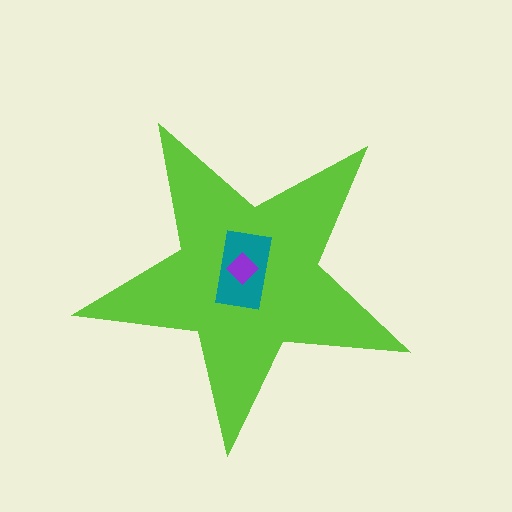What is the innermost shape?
The purple diamond.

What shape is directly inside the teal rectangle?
The purple diamond.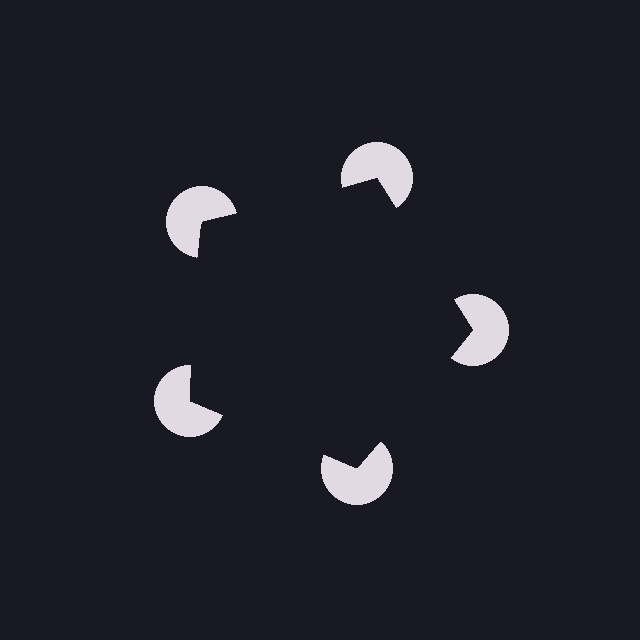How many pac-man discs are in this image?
There are 5 — one at each vertex of the illusory pentagon.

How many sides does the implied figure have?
5 sides.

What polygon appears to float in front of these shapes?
An illusory pentagon — its edges are inferred from the aligned wedge cuts in the pac-man discs, not physically drawn.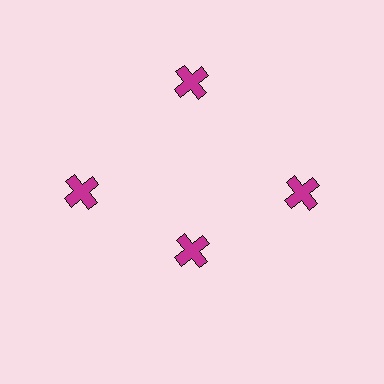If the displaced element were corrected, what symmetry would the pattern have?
It would have 4-fold rotational symmetry — the pattern would map onto itself every 90 degrees.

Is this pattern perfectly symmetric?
No. The 4 magenta crosses are arranged in a ring, but one element near the 6 o'clock position is pulled inward toward the center, breaking the 4-fold rotational symmetry.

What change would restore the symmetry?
The symmetry would be restored by moving it outward, back onto the ring so that all 4 crosses sit at equal angles and equal distance from the center.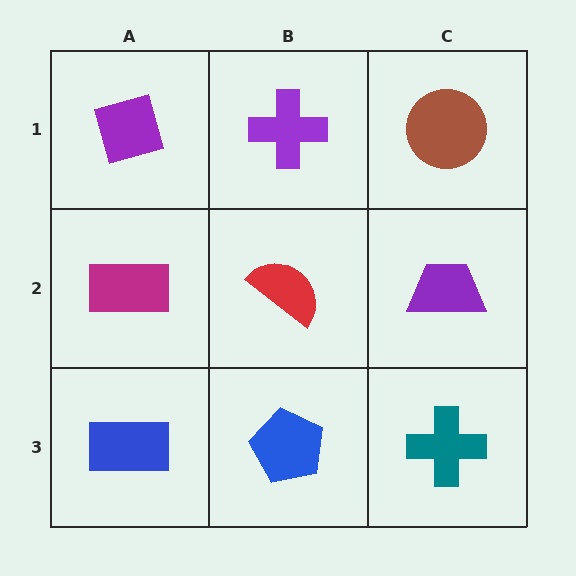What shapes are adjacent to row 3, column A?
A magenta rectangle (row 2, column A), a blue pentagon (row 3, column B).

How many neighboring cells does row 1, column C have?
2.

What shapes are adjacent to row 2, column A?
A purple diamond (row 1, column A), a blue rectangle (row 3, column A), a red semicircle (row 2, column B).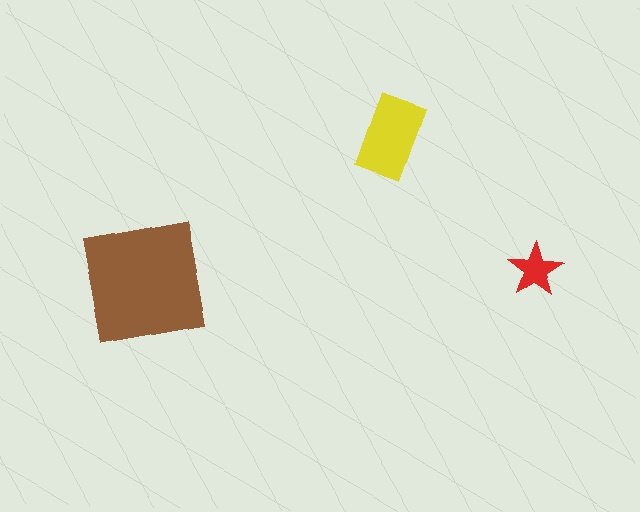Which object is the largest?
The brown square.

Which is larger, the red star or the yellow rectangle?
The yellow rectangle.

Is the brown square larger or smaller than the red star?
Larger.